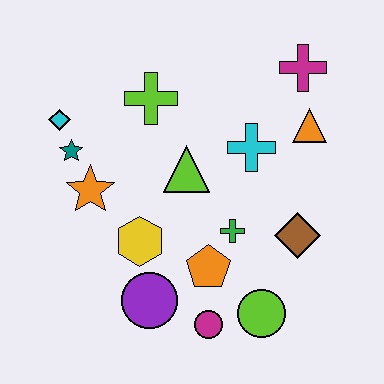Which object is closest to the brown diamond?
The green cross is closest to the brown diamond.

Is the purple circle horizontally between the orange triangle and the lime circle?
No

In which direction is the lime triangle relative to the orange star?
The lime triangle is to the right of the orange star.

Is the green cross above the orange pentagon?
Yes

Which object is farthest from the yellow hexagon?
The magenta cross is farthest from the yellow hexagon.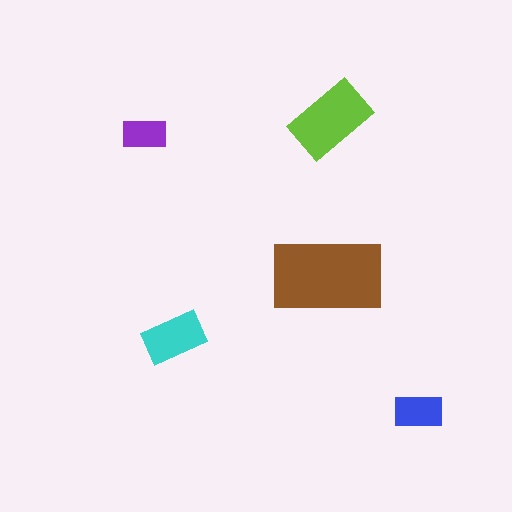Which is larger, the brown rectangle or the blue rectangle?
The brown one.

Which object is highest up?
The lime rectangle is topmost.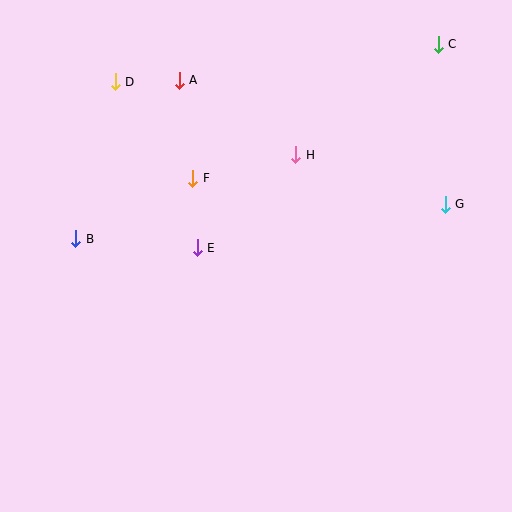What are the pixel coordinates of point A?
Point A is at (179, 80).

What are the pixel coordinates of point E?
Point E is at (197, 248).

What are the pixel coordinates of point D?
Point D is at (115, 82).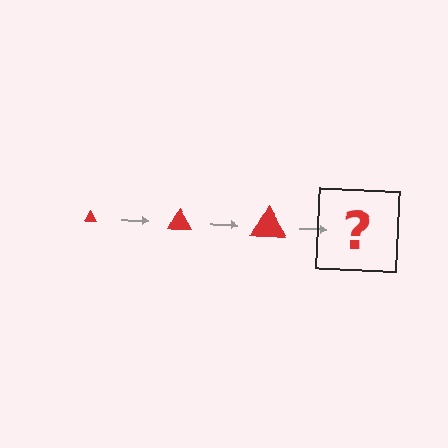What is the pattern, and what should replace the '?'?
The pattern is that the triangle gets progressively larger each step. The '?' should be a red triangle, larger than the previous one.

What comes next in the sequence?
The next element should be a red triangle, larger than the previous one.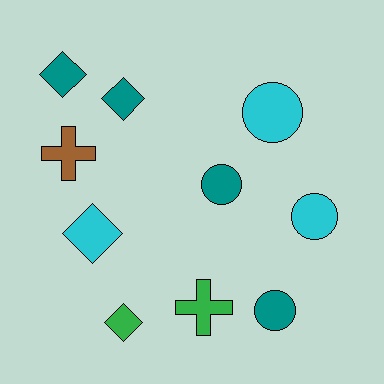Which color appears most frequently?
Teal, with 4 objects.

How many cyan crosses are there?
There are no cyan crosses.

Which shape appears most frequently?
Diamond, with 4 objects.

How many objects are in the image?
There are 10 objects.